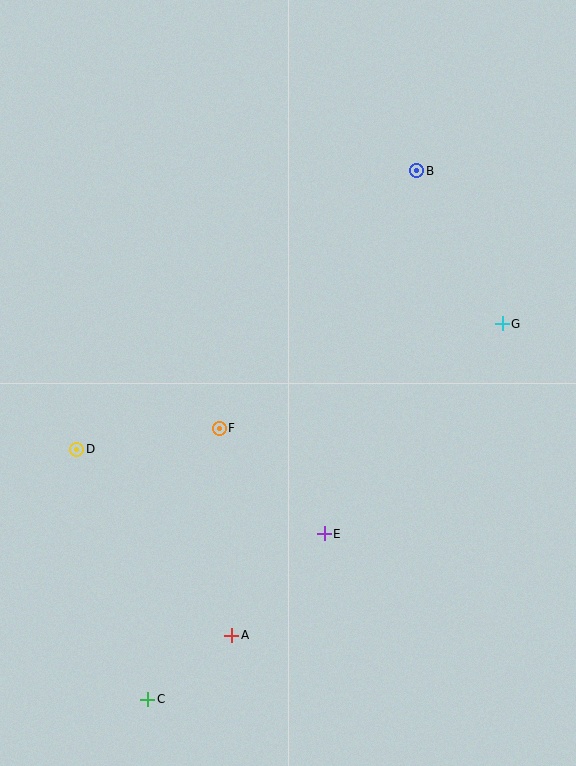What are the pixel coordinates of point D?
Point D is at (77, 449).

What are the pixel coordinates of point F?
Point F is at (219, 428).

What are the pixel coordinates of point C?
Point C is at (148, 699).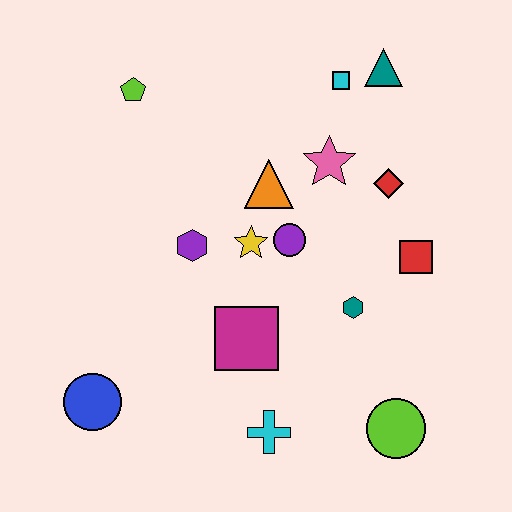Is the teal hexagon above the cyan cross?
Yes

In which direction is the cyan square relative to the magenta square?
The cyan square is above the magenta square.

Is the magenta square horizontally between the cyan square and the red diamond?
No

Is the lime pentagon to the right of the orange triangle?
No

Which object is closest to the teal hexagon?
The red square is closest to the teal hexagon.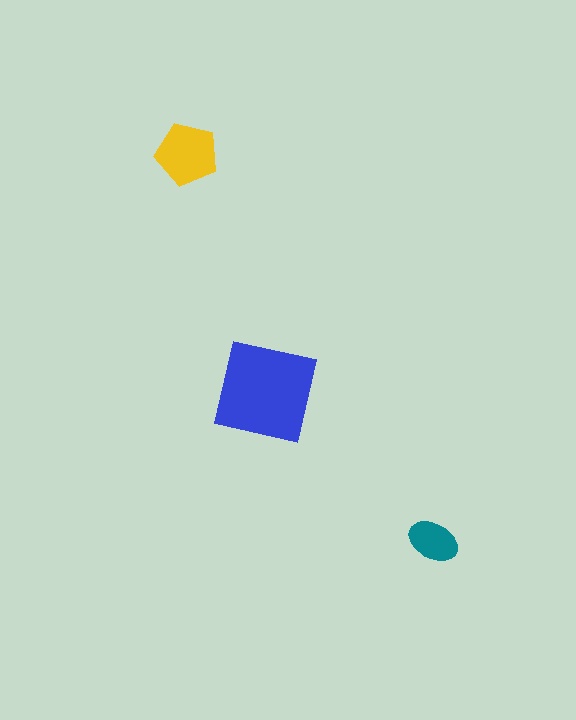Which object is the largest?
The blue square.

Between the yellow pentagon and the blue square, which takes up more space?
The blue square.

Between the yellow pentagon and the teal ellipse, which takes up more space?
The yellow pentagon.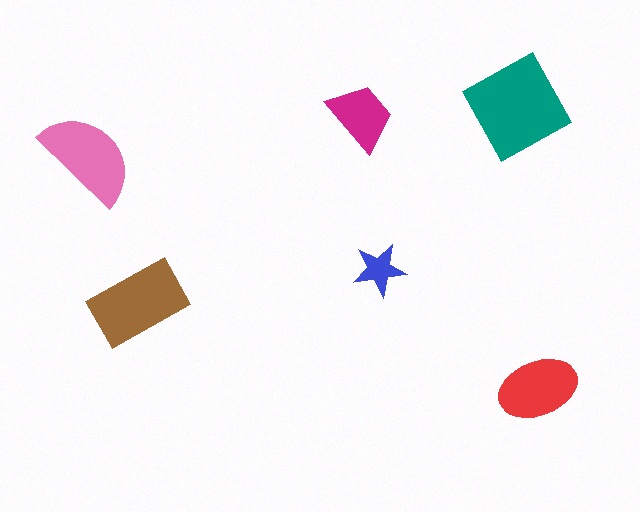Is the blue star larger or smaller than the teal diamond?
Smaller.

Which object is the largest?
The teal diamond.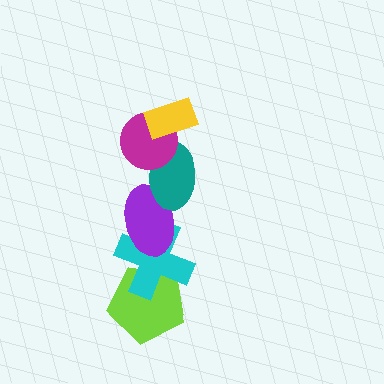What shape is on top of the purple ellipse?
The teal ellipse is on top of the purple ellipse.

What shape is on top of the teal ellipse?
The magenta circle is on top of the teal ellipse.